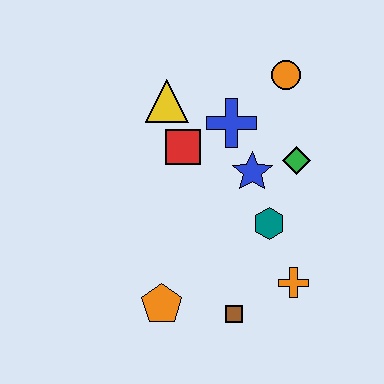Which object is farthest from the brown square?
The orange circle is farthest from the brown square.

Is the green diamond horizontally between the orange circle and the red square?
No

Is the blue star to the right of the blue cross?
Yes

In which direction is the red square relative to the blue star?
The red square is to the left of the blue star.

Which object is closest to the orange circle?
The blue cross is closest to the orange circle.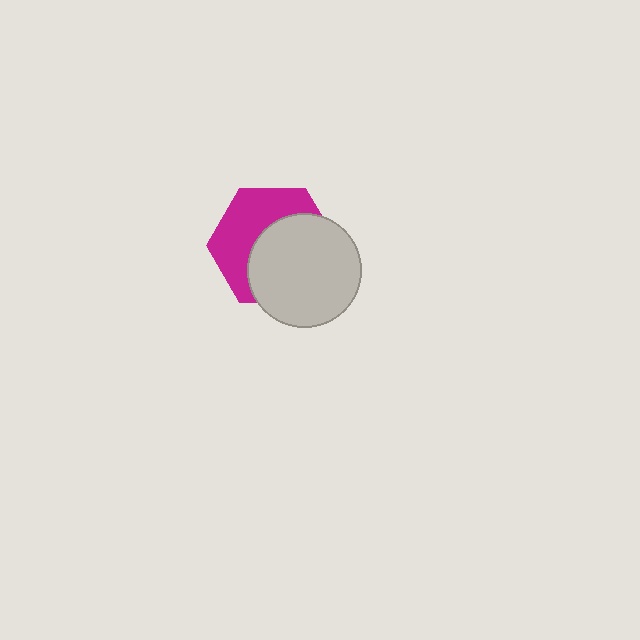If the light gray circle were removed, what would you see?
You would see the complete magenta hexagon.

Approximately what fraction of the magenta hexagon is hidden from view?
Roughly 54% of the magenta hexagon is hidden behind the light gray circle.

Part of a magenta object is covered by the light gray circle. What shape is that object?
It is a hexagon.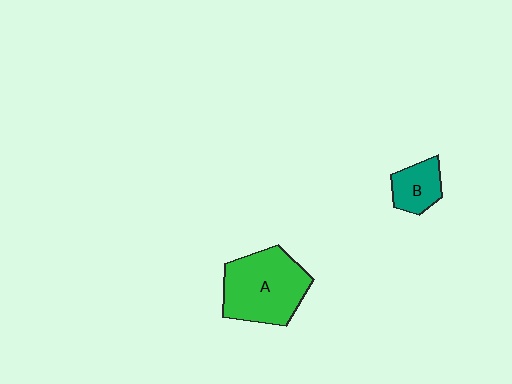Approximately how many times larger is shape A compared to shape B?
Approximately 2.4 times.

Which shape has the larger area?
Shape A (green).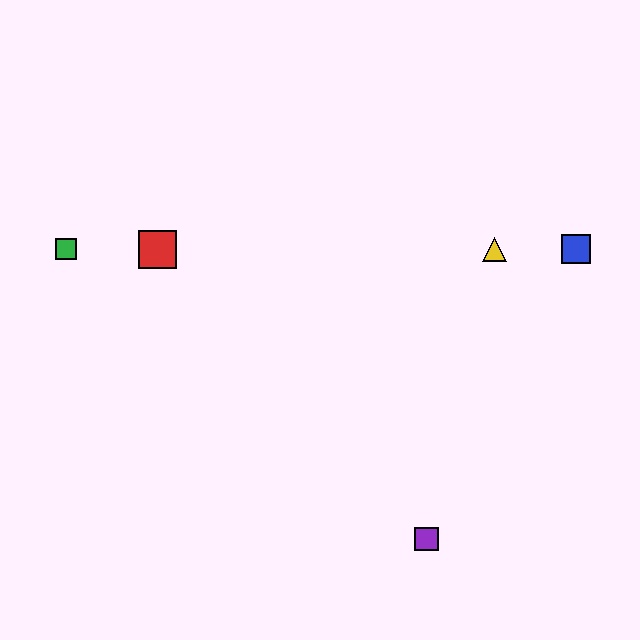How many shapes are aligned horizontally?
4 shapes (the red square, the blue square, the green square, the yellow triangle) are aligned horizontally.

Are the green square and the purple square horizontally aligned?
No, the green square is at y≈249 and the purple square is at y≈539.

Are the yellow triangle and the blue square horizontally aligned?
Yes, both are at y≈249.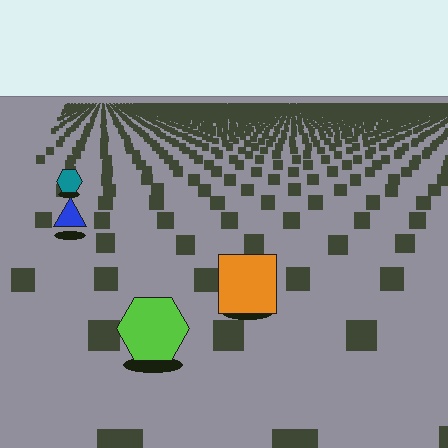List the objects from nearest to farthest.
From nearest to farthest: the lime hexagon, the orange square, the blue triangle, the teal hexagon.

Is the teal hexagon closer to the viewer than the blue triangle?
No. The blue triangle is closer — you can tell from the texture gradient: the ground texture is coarser near it.